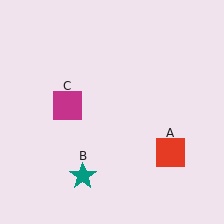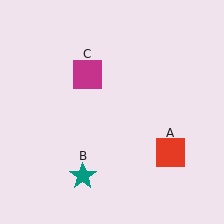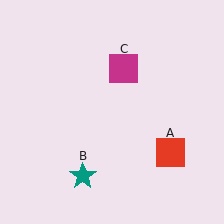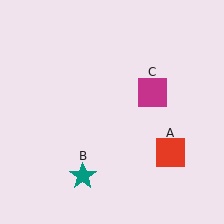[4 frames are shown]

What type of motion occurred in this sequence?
The magenta square (object C) rotated clockwise around the center of the scene.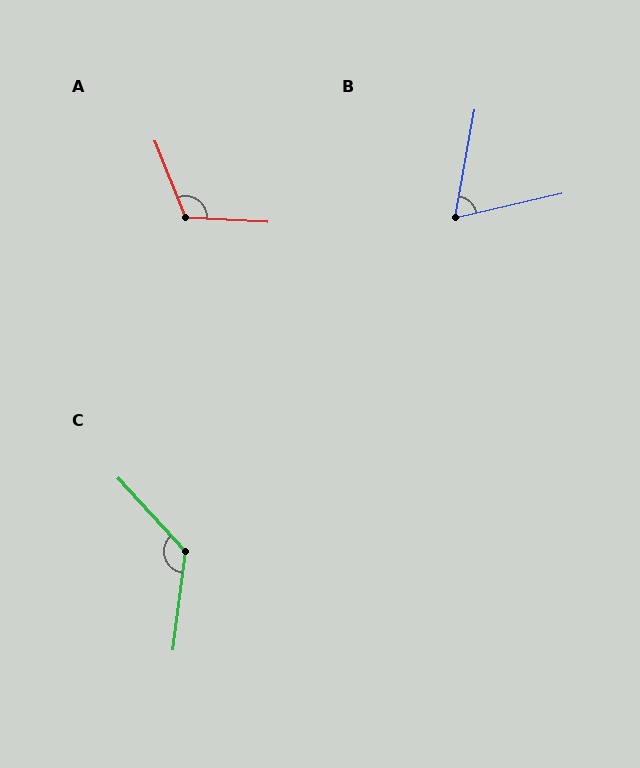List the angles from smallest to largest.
B (67°), A (115°), C (130°).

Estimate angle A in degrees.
Approximately 115 degrees.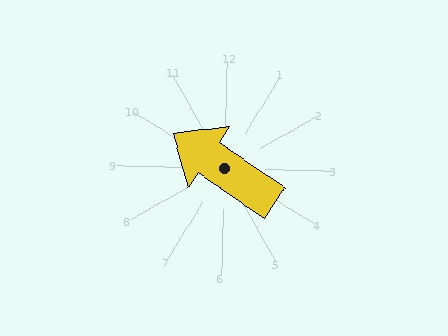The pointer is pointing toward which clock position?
Roughly 10 o'clock.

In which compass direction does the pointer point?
Northwest.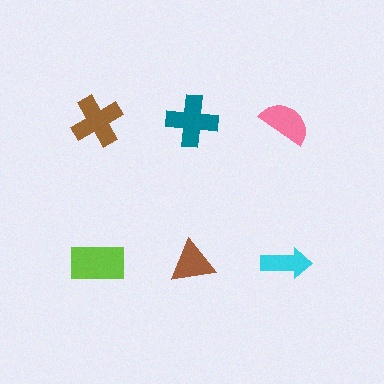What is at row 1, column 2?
A teal cross.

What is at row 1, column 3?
A pink semicircle.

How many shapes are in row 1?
3 shapes.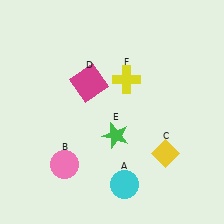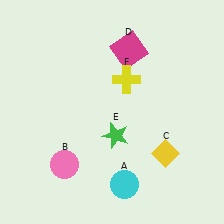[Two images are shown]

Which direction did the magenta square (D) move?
The magenta square (D) moved right.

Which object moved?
The magenta square (D) moved right.